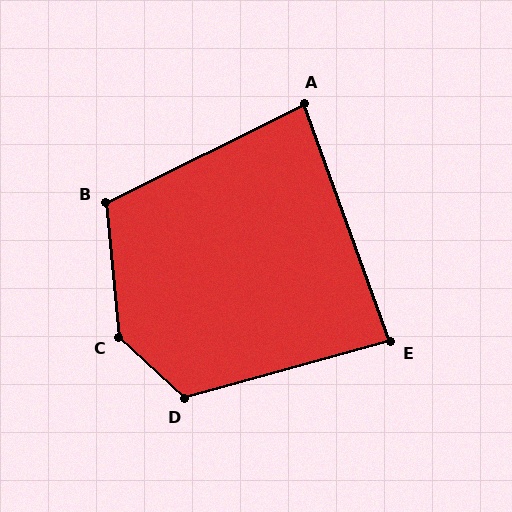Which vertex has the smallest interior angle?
A, at approximately 83 degrees.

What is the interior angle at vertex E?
Approximately 85 degrees (approximately right).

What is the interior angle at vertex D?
Approximately 122 degrees (obtuse).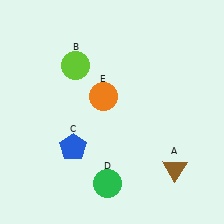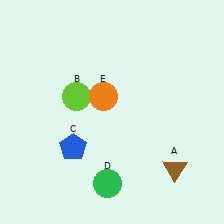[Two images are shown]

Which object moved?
The lime circle (B) moved down.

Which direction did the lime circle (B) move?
The lime circle (B) moved down.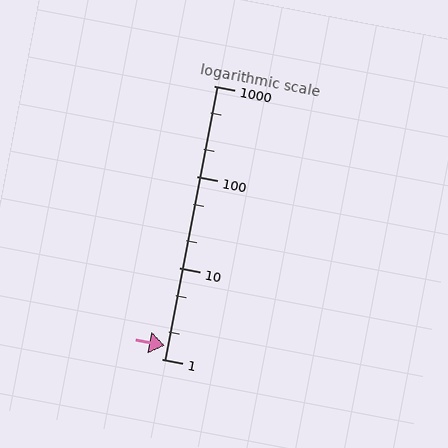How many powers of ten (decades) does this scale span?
The scale spans 3 decades, from 1 to 1000.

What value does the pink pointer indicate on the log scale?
The pointer indicates approximately 1.4.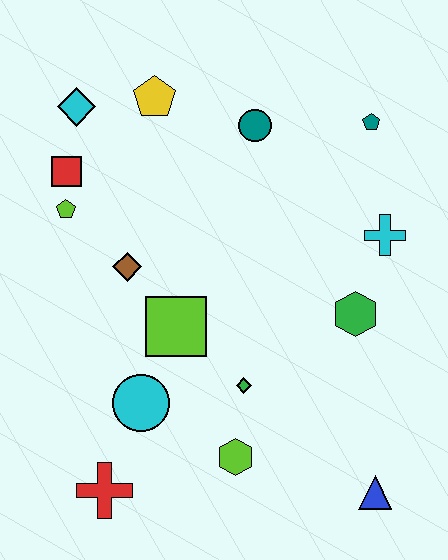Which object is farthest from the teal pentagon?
The red cross is farthest from the teal pentagon.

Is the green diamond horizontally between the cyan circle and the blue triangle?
Yes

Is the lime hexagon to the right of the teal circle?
No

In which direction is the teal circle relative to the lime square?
The teal circle is above the lime square.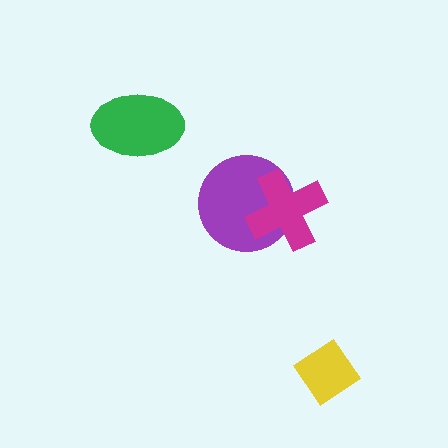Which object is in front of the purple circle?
The magenta cross is in front of the purple circle.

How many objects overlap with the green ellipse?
0 objects overlap with the green ellipse.